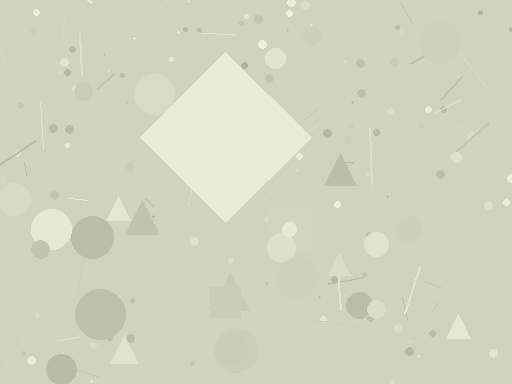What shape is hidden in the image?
A diamond is hidden in the image.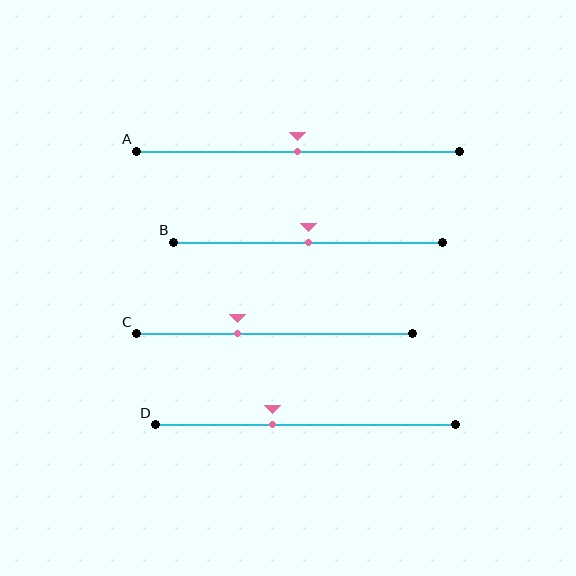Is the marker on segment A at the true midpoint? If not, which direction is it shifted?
Yes, the marker on segment A is at the true midpoint.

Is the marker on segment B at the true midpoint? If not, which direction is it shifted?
Yes, the marker on segment B is at the true midpoint.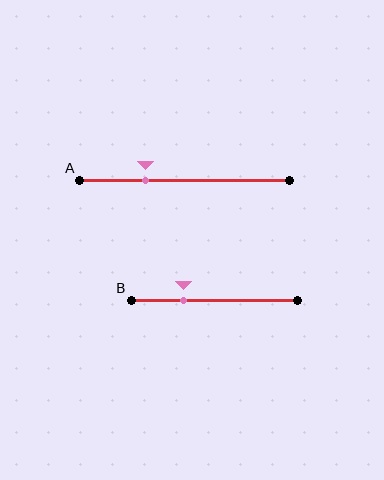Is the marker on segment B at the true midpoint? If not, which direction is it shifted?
No, the marker on segment B is shifted to the left by about 19% of the segment length.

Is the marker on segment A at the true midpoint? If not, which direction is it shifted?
No, the marker on segment A is shifted to the left by about 19% of the segment length.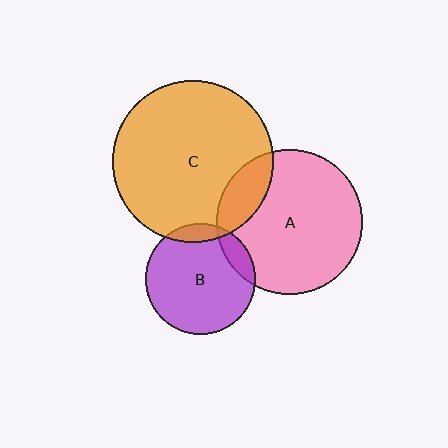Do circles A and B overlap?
Yes.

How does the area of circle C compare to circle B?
Approximately 2.1 times.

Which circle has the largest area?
Circle C (orange).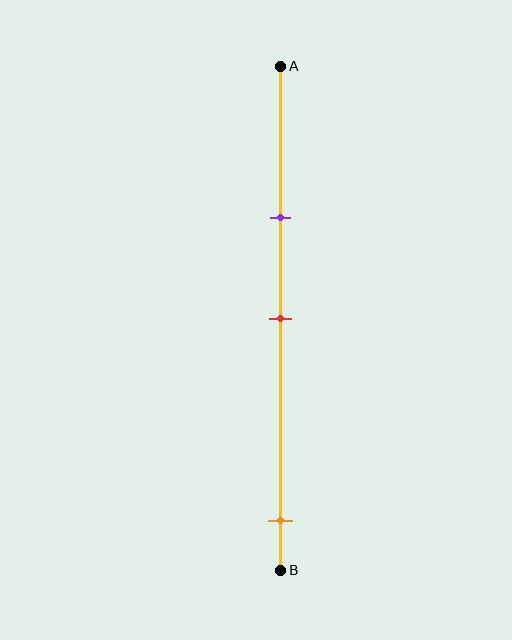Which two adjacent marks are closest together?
The purple and red marks are the closest adjacent pair.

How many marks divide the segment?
There are 3 marks dividing the segment.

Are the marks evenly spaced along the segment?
No, the marks are not evenly spaced.